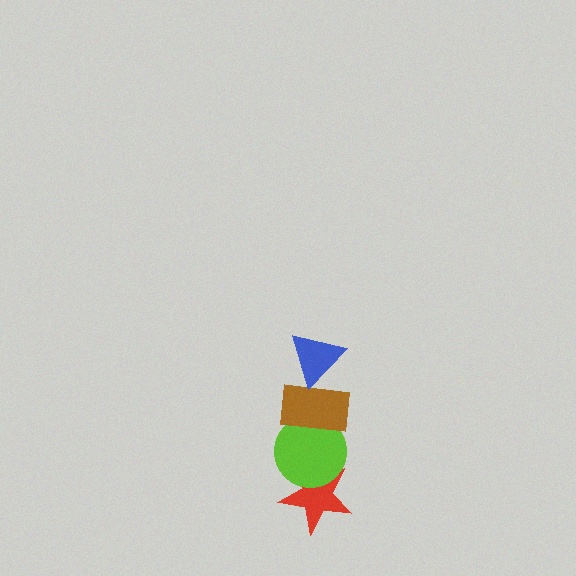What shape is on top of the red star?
The lime circle is on top of the red star.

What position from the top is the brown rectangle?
The brown rectangle is 2nd from the top.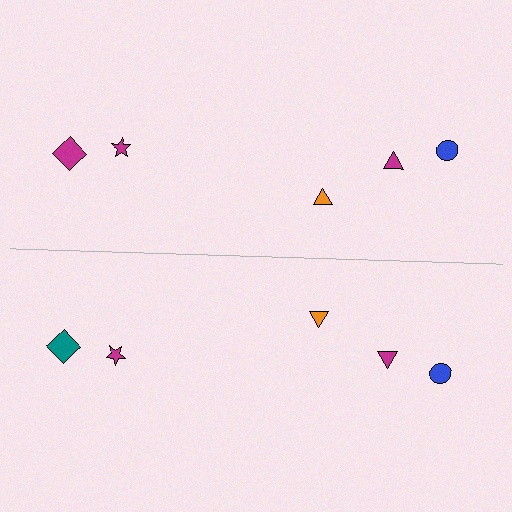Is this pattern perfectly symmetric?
No, the pattern is not perfectly symmetric. The teal diamond on the bottom side breaks the symmetry — its mirror counterpart is magenta.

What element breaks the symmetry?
The teal diamond on the bottom side breaks the symmetry — its mirror counterpart is magenta.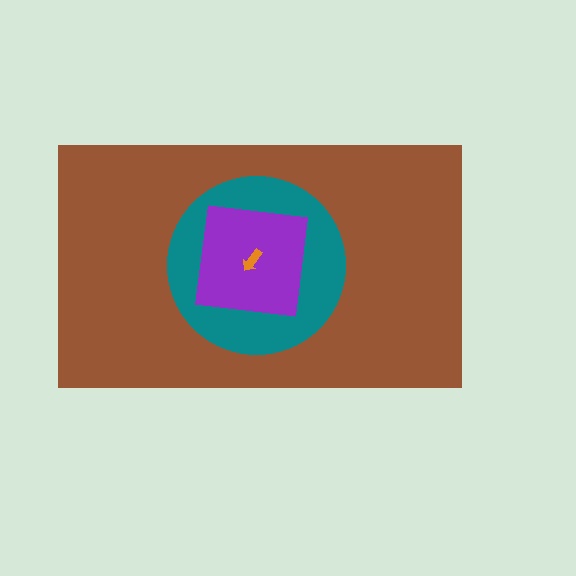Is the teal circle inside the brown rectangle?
Yes.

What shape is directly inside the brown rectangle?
The teal circle.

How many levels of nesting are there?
4.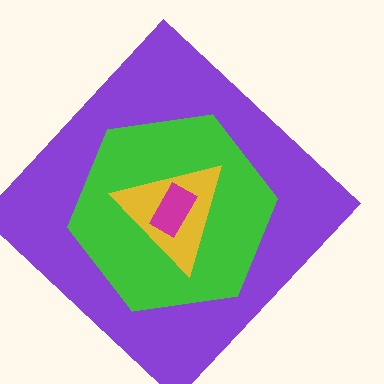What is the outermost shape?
The purple diamond.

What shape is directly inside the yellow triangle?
The magenta rectangle.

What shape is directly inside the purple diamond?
The green hexagon.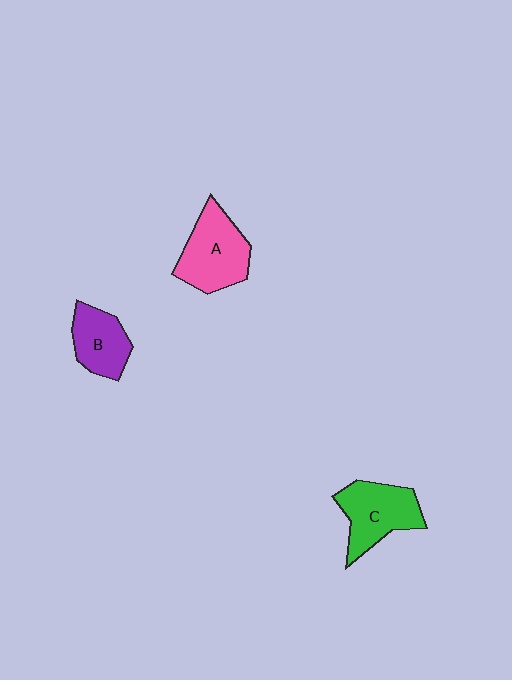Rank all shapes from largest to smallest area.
From largest to smallest: A (pink), C (green), B (purple).